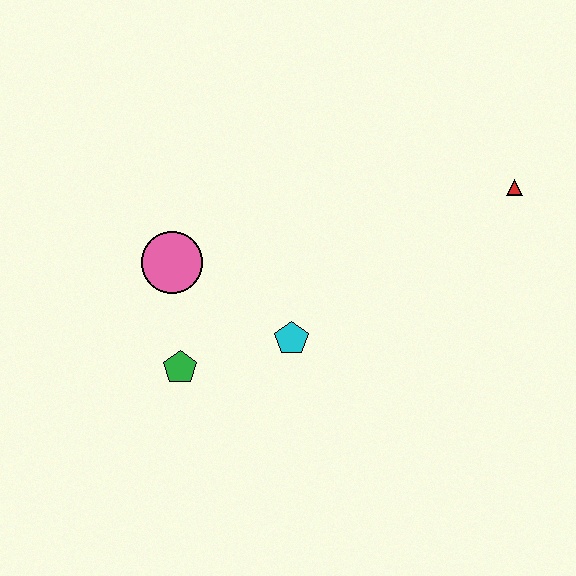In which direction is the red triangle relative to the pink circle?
The red triangle is to the right of the pink circle.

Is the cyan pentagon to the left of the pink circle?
No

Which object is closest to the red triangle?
The cyan pentagon is closest to the red triangle.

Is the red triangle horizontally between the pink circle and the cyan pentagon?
No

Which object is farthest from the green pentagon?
The red triangle is farthest from the green pentagon.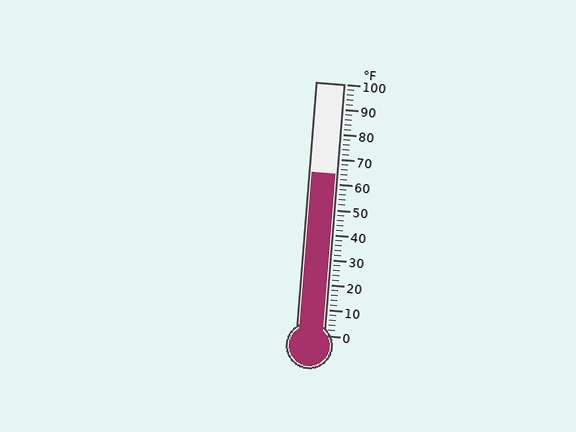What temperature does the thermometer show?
The thermometer shows approximately 64°F.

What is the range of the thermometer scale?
The thermometer scale ranges from 0°F to 100°F.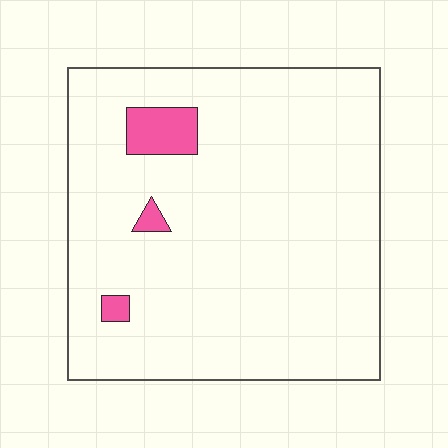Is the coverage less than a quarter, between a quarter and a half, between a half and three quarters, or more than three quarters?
Less than a quarter.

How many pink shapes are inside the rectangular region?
3.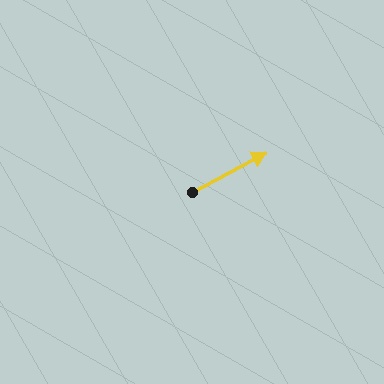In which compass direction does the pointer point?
Northeast.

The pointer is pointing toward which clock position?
Roughly 2 o'clock.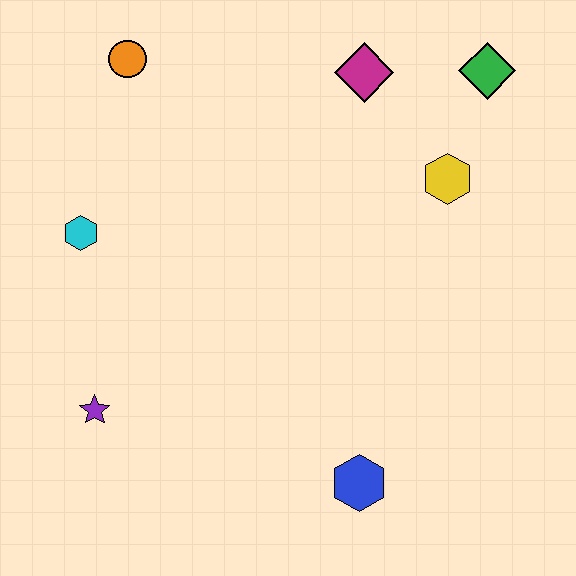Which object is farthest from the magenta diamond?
The purple star is farthest from the magenta diamond.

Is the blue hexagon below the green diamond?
Yes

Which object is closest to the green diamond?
The yellow hexagon is closest to the green diamond.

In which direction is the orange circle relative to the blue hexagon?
The orange circle is above the blue hexagon.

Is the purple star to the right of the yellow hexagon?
No